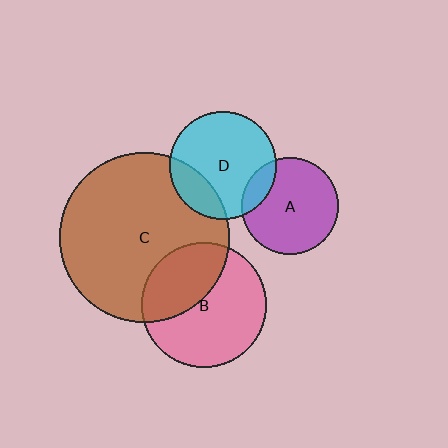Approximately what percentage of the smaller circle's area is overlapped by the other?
Approximately 15%.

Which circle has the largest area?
Circle C (brown).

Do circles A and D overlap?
Yes.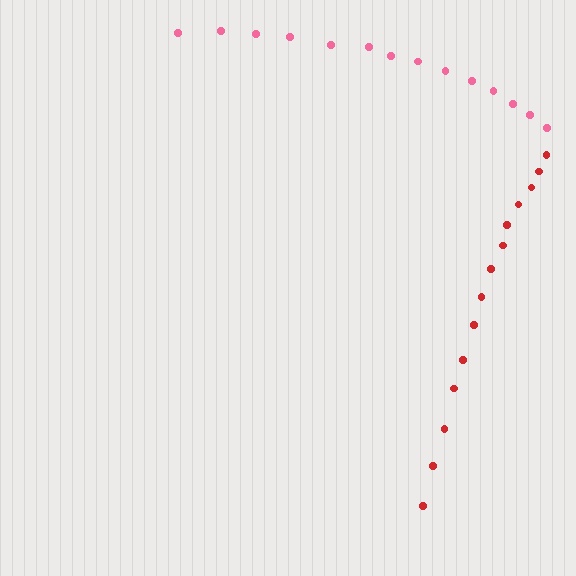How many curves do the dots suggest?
There are 2 distinct paths.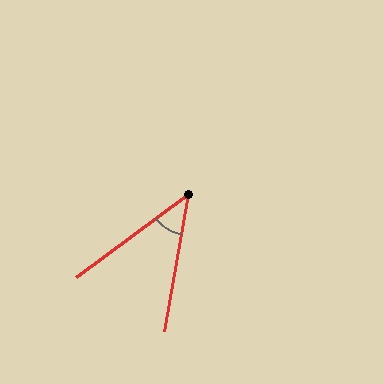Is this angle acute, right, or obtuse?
It is acute.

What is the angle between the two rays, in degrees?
Approximately 43 degrees.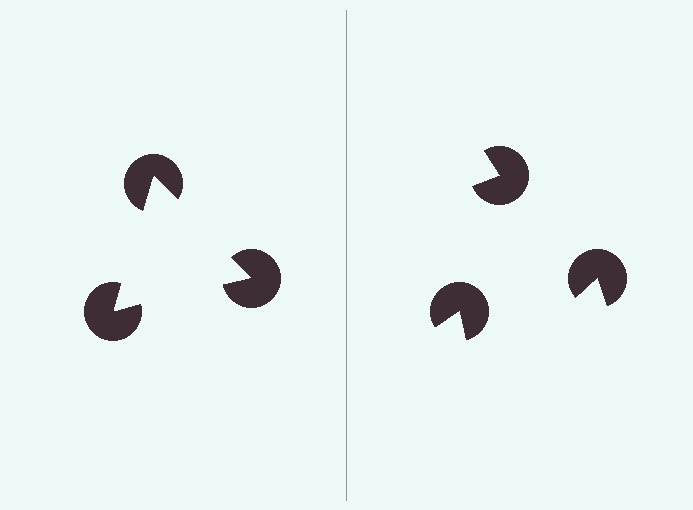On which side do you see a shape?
An illusory triangle appears on the left side. On the right side the wedge cuts are rotated, so no coherent shape forms.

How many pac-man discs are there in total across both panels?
6 — 3 on each side.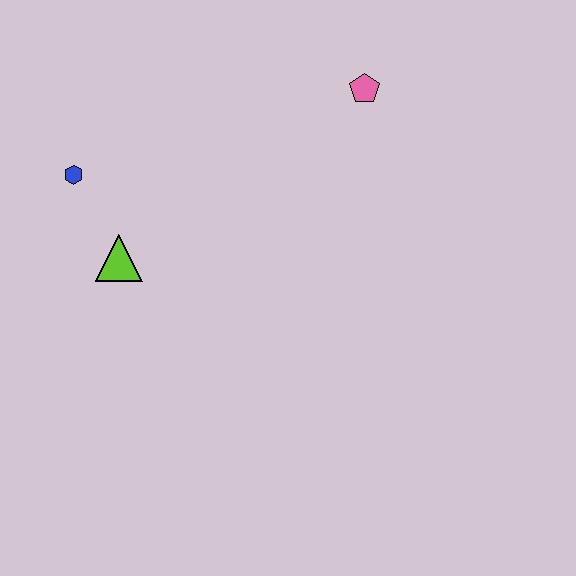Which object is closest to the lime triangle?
The blue hexagon is closest to the lime triangle.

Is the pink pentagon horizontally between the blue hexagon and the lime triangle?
No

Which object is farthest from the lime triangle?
The pink pentagon is farthest from the lime triangle.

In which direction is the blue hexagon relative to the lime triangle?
The blue hexagon is above the lime triangle.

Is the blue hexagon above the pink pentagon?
No